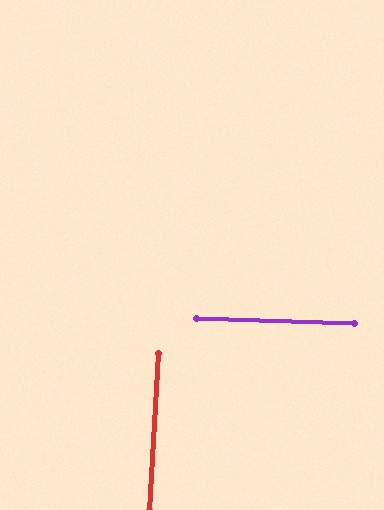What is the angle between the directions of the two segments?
Approximately 88 degrees.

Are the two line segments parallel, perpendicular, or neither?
Perpendicular — they meet at approximately 88°.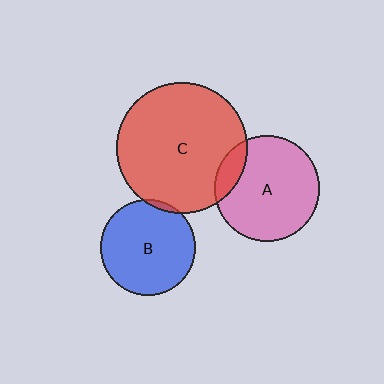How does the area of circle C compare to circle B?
Approximately 1.9 times.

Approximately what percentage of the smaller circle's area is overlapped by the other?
Approximately 5%.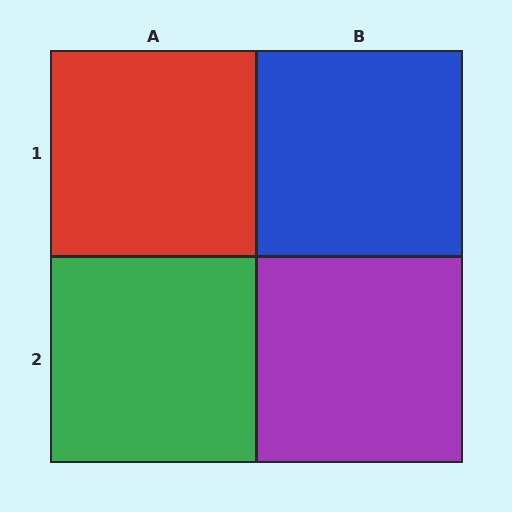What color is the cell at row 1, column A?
Red.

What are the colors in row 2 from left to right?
Green, purple.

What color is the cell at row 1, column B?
Blue.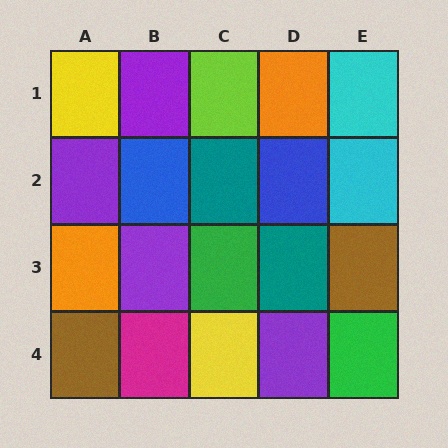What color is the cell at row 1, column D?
Orange.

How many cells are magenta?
1 cell is magenta.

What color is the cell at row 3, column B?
Purple.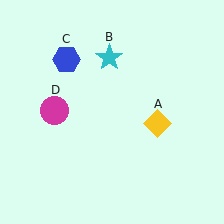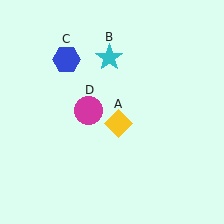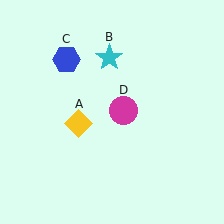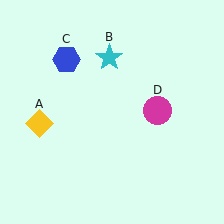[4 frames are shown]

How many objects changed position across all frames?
2 objects changed position: yellow diamond (object A), magenta circle (object D).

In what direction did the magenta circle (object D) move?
The magenta circle (object D) moved right.